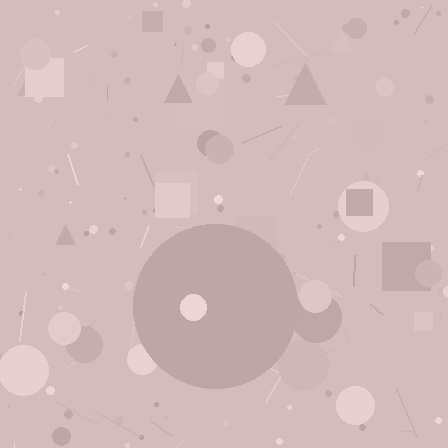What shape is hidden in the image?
A circle is hidden in the image.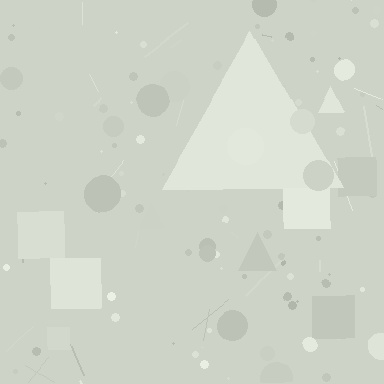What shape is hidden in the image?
A triangle is hidden in the image.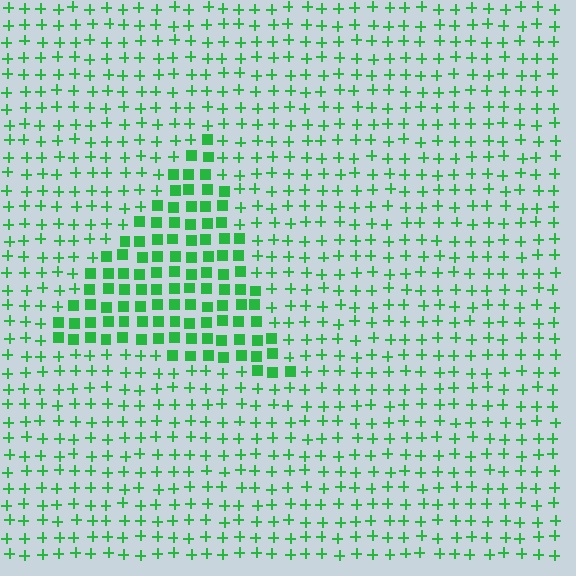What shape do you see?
I see a triangle.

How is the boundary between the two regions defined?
The boundary is defined by a change in element shape: squares inside vs. plus signs outside. All elements share the same color and spacing.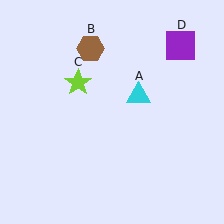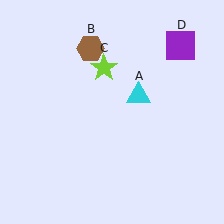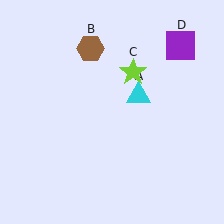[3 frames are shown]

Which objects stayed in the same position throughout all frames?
Cyan triangle (object A) and brown hexagon (object B) and purple square (object D) remained stationary.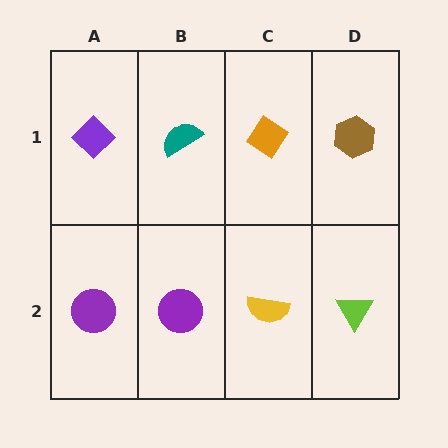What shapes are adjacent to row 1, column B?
A purple circle (row 2, column B), a purple diamond (row 1, column A), an orange diamond (row 1, column C).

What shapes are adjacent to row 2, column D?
A brown hexagon (row 1, column D), a yellow semicircle (row 2, column C).